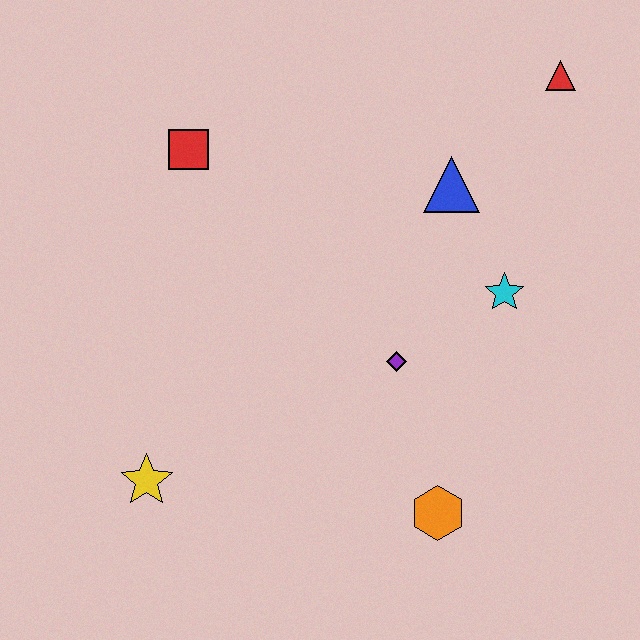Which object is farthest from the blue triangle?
The yellow star is farthest from the blue triangle.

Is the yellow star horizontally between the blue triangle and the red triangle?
No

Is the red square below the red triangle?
Yes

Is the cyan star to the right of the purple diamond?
Yes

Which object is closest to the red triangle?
The blue triangle is closest to the red triangle.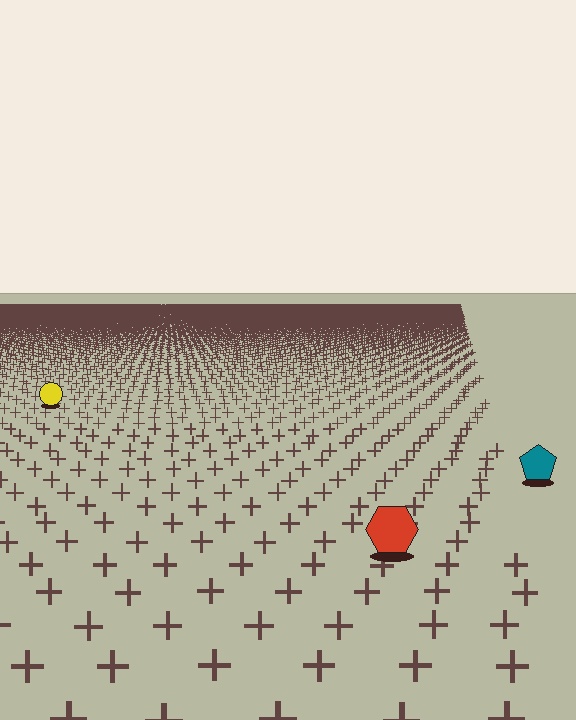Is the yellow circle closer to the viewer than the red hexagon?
No. The red hexagon is closer — you can tell from the texture gradient: the ground texture is coarser near it.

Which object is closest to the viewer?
The red hexagon is closest. The texture marks near it are larger and more spread out.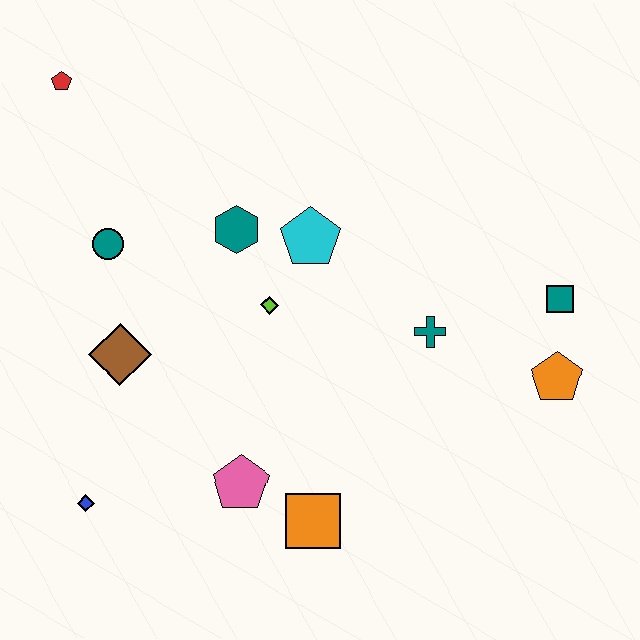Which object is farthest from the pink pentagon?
The red pentagon is farthest from the pink pentagon.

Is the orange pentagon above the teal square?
No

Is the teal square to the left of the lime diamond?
No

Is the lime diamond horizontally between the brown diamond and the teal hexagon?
No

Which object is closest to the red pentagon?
The teal circle is closest to the red pentagon.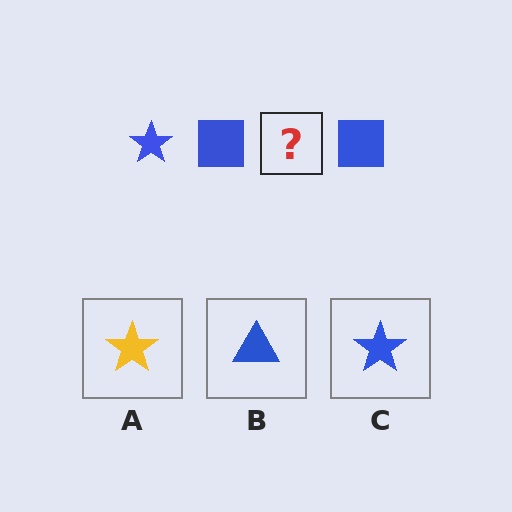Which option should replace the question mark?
Option C.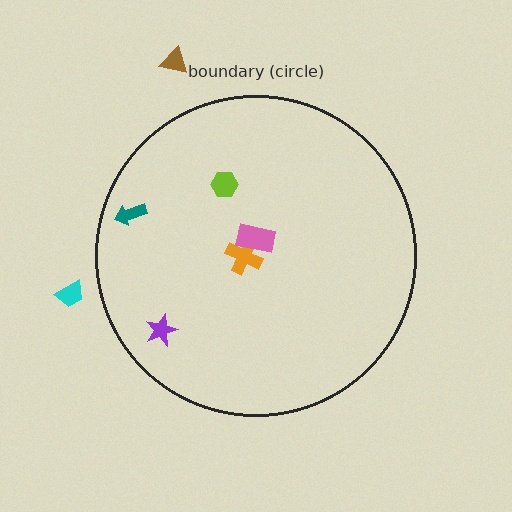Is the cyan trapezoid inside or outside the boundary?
Outside.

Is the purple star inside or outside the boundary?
Inside.